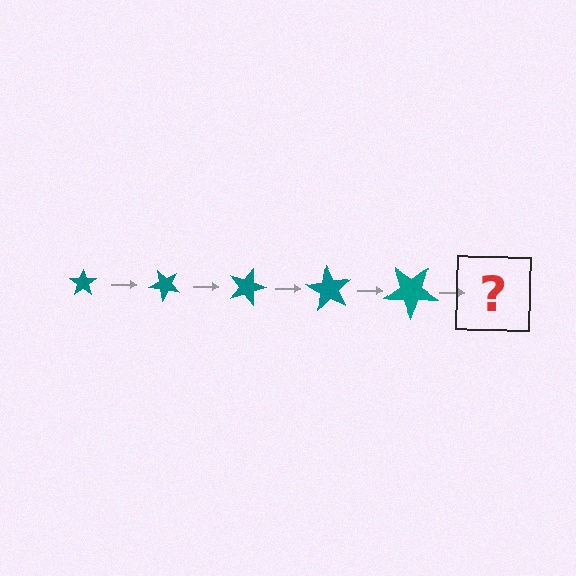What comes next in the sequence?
The next element should be a star, larger than the previous one and rotated 225 degrees from the start.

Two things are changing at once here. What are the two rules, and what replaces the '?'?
The two rules are that the star grows larger each step and it rotates 45 degrees each step. The '?' should be a star, larger than the previous one and rotated 225 degrees from the start.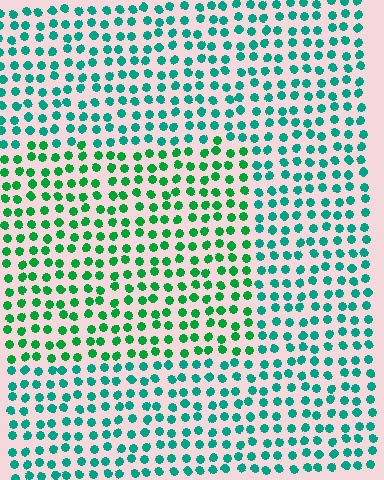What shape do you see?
I see a rectangle.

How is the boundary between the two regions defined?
The boundary is defined purely by a slight shift in hue (about 31 degrees). Spacing, size, and orientation are identical on both sides.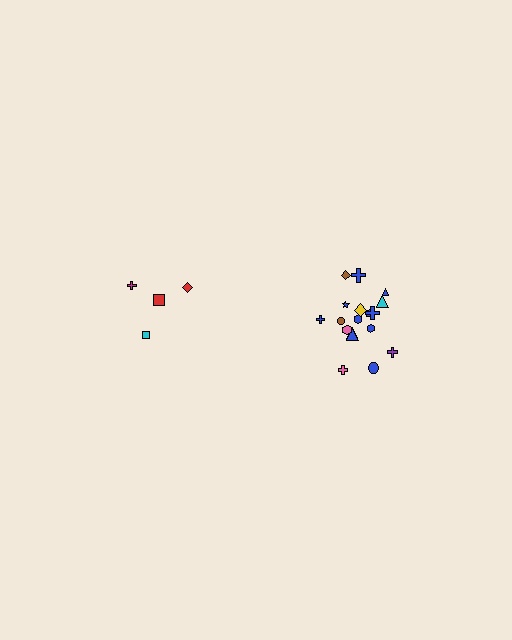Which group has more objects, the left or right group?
The right group.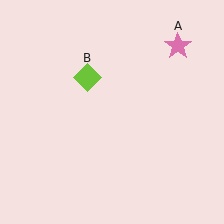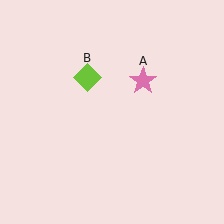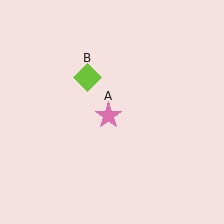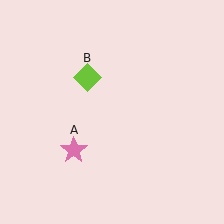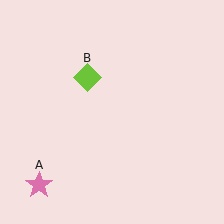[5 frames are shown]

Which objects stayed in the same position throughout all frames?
Lime diamond (object B) remained stationary.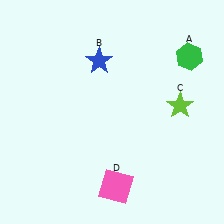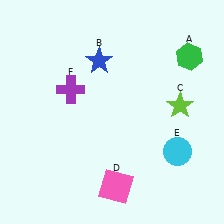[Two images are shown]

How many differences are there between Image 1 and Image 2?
There are 2 differences between the two images.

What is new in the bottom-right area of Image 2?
A cyan circle (E) was added in the bottom-right area of Image 2.